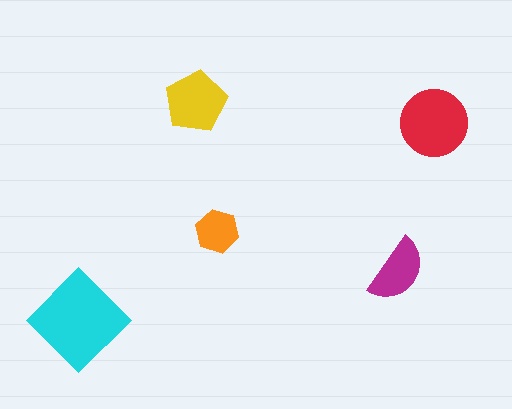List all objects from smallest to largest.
The orange hexagon, the magenta semicircle, the yellow pentagon, the red circle, the cyan diamond.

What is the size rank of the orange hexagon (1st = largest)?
5th.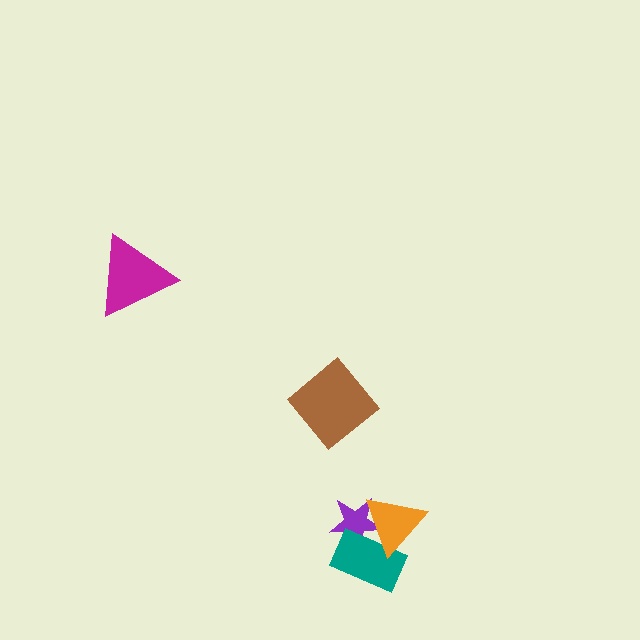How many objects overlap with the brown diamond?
0 objects overlap with the brown diamond.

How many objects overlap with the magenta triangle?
0 objects overlap with the magenta triangle.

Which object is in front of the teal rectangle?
The orange triangle is in front of the teal rectangle.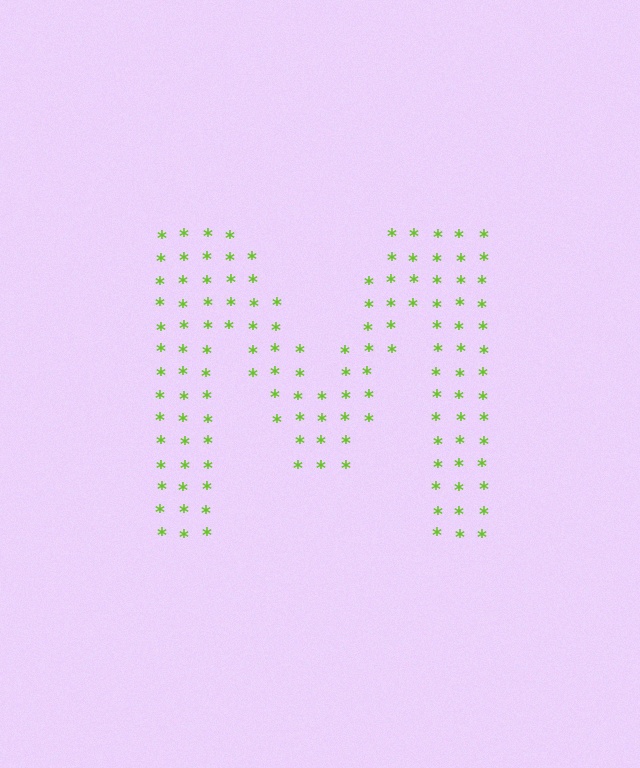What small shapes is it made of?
It is made of small asterisks.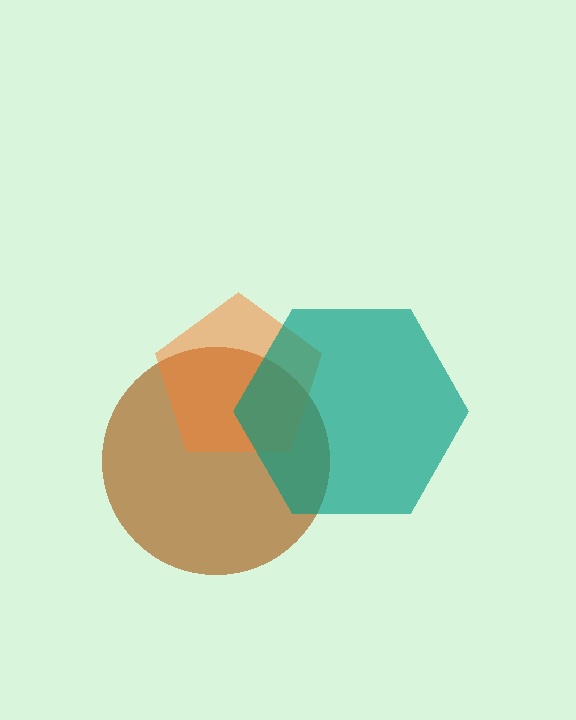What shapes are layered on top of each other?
The layered shapes are: a brown circle, an orange pentagon, a teal hexagon.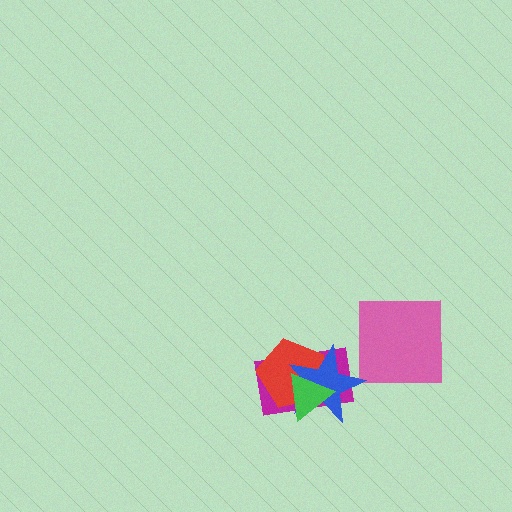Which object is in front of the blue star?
The green triangle is in front of the blue star.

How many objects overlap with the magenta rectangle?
3 objects overlap with the magenta rectangle.